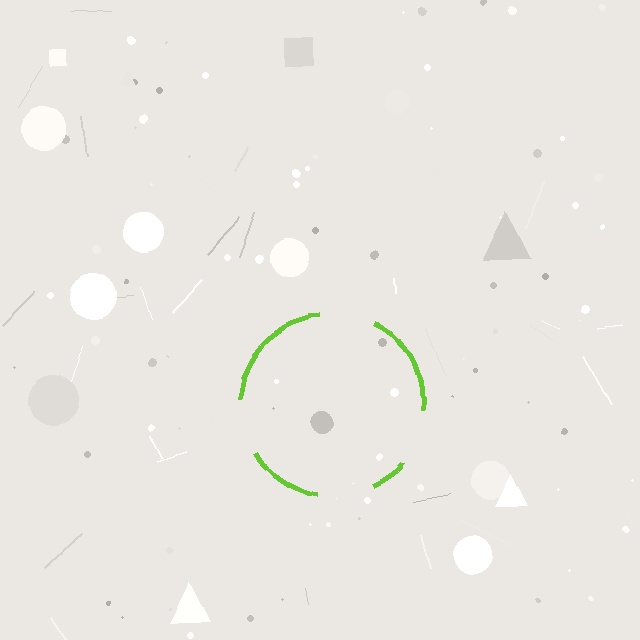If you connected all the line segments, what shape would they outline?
They would outline a circle.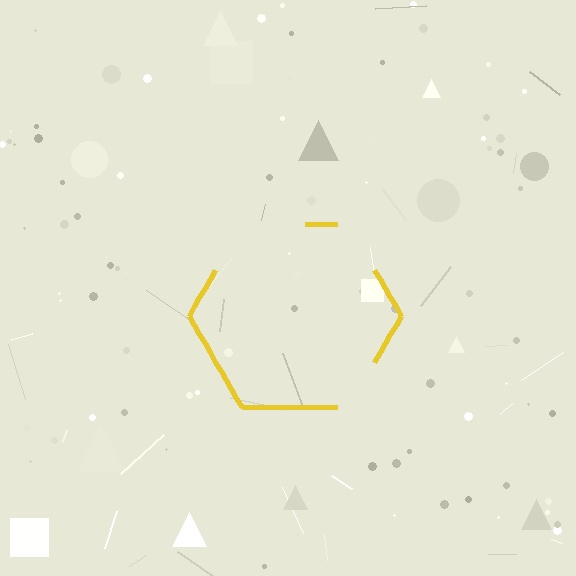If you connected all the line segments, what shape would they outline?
They would outline a hexagon.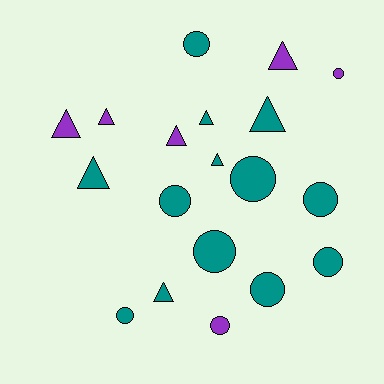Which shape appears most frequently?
Circle, with 10 objects.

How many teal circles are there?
There are 8 teal circles.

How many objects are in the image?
There are 19 objects.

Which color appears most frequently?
Teal, with 13 objects.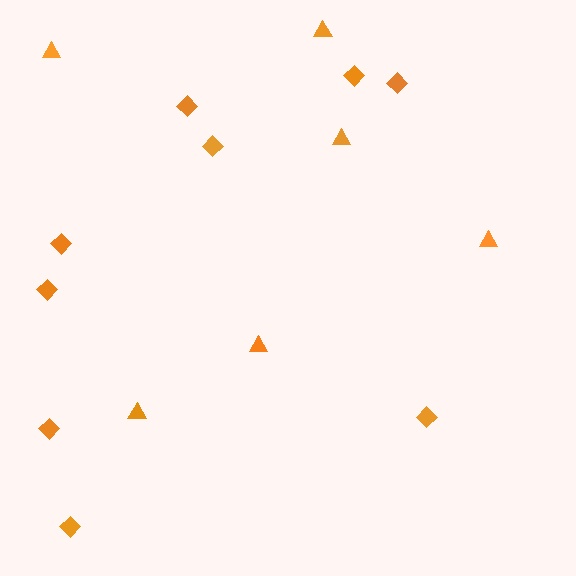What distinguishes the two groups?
There are 2 groups: one group of triangles (6) and one group of diamonds (9).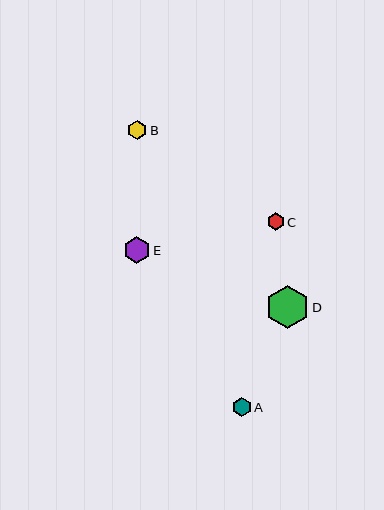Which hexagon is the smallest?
Hexagon C is the smallest with a size of approximately 17 pixels.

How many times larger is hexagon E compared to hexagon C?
Hexagon E is approximately 1.5 times the size of hexagon C.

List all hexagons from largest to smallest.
From largest to smallest: D, E, B, A, C.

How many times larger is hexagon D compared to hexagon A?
Hexagon D is approximately 2.3 times the size of hexagon A.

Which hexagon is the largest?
Hexagon D is the largest with a size of approximately 44 pixels.